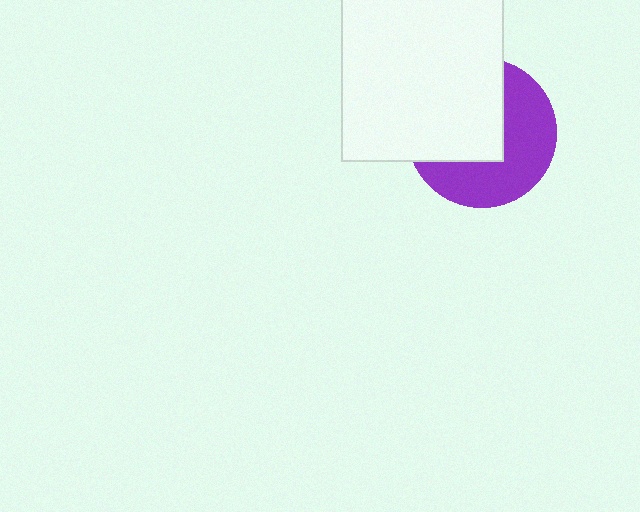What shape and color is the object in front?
The object in front is a white rectangle.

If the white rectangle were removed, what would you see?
You would see the complete purple circle.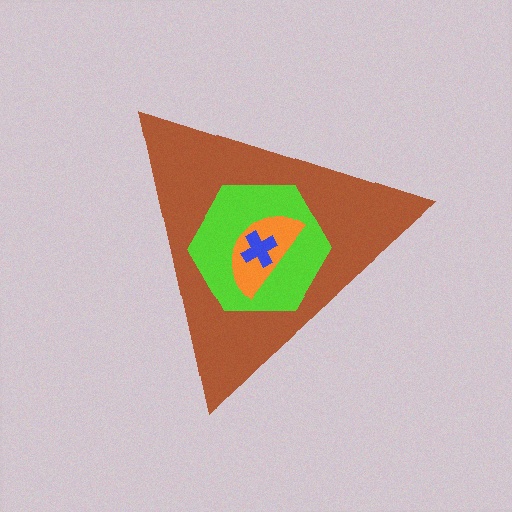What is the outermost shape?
The brown triangle.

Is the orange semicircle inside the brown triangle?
Yes.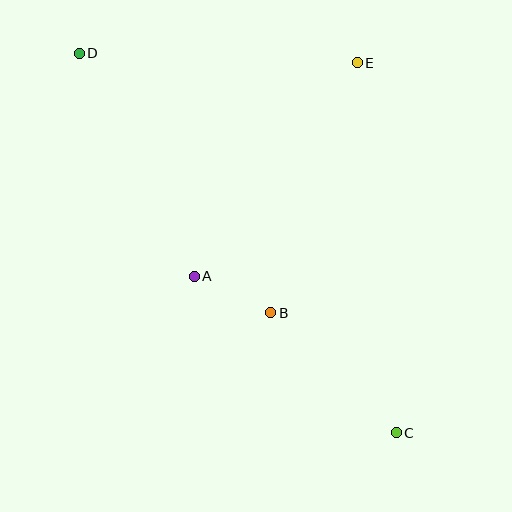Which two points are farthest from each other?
Points C and D are farthest from each other.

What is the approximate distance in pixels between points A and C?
The distance between A and C is approximately 255 pixels.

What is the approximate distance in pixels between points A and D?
The distance between A and D is approximately 251 pixels.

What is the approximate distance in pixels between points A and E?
The distance between A and E is approximately 269 pixels.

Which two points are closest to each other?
Points A and B are closest to each other.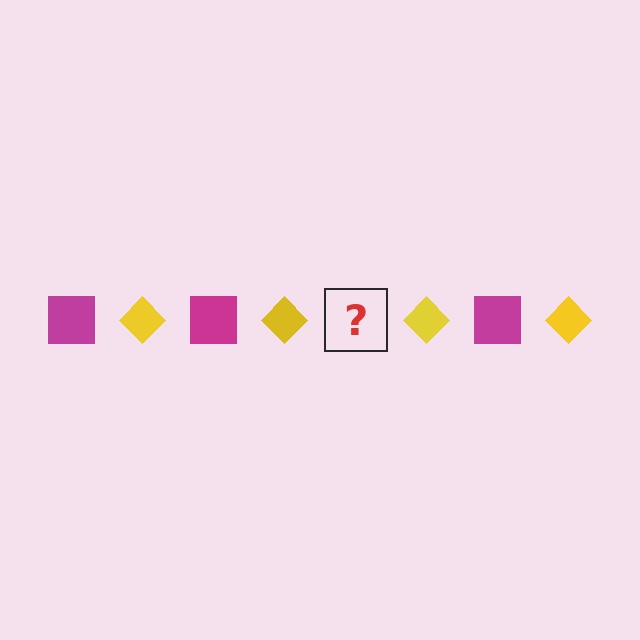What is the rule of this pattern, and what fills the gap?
The rule is that the pattern alternates between magenta square and yellow diamond. The gap should be filled with a magenta square.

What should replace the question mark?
The question mark should be replaced with a magenta square.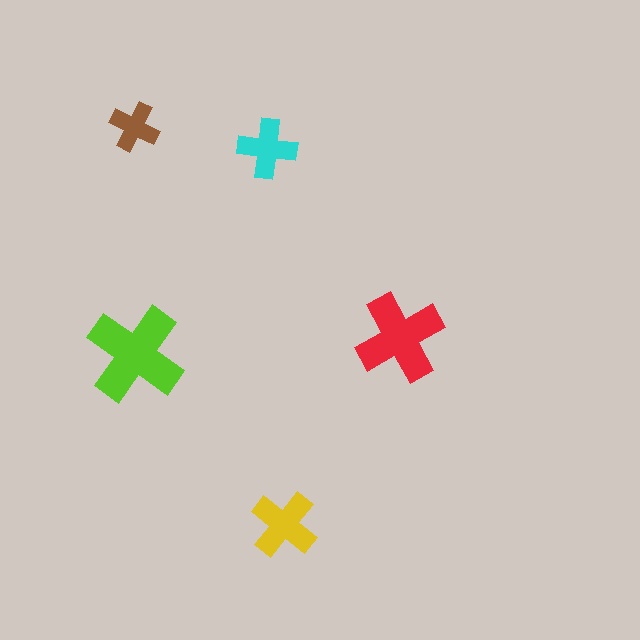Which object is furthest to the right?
The red cross is rightmost.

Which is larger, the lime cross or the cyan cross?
The lime one.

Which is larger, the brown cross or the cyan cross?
The cyan one.